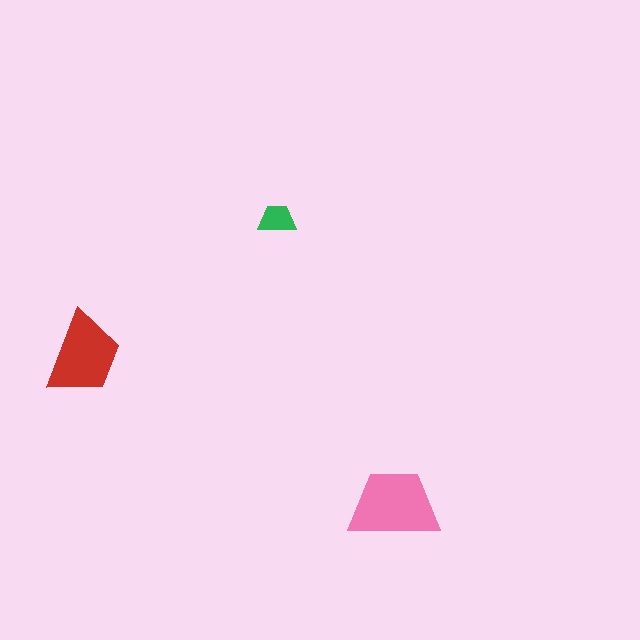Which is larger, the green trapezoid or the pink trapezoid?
The pink one.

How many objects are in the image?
There are 3 objects in the image.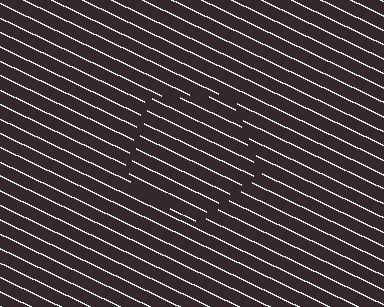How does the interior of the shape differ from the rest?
The interior of the shape contains the same grating, shifted by half a period — the contour is defined by the phase discontinuity where line-ends from the inner and outer gratings abut.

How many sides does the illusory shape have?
5 sides — the line-ends trace a pentagon.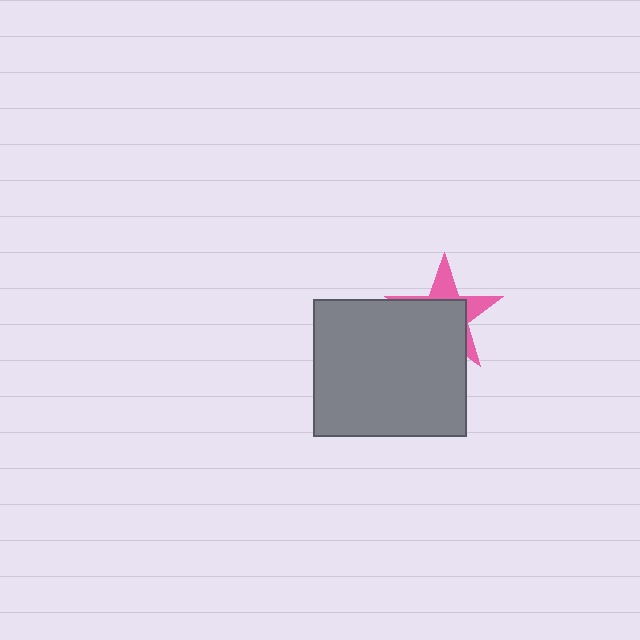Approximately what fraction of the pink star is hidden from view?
Roughly 63% of the pink star is hidden behind the gray rectangle.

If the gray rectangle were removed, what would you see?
You would see the complete pink star.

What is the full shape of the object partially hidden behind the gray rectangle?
The partially hidden object is a pink star.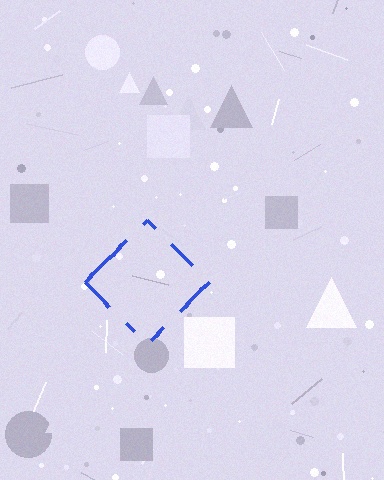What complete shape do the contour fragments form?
The contour fragments form a diamond.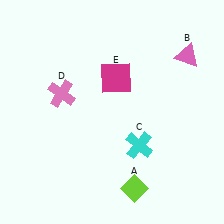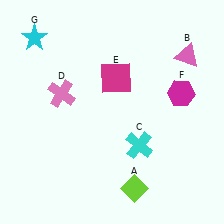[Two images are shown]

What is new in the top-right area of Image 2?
A magenta hexagon (F) was added in the top-right area of Image 2.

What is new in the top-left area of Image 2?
A cyan star (G) was added in the top-left area of Image 2.